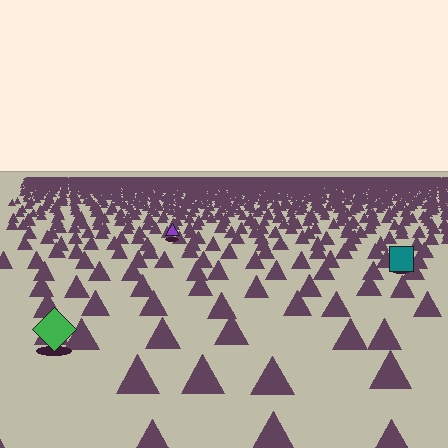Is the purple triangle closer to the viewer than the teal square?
No. The teal square is closer — you can tell from the texture gradient: the ground texture is coarser near it.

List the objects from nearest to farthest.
From nearest to farthest: the green diamond, the teal square, the purple triangle.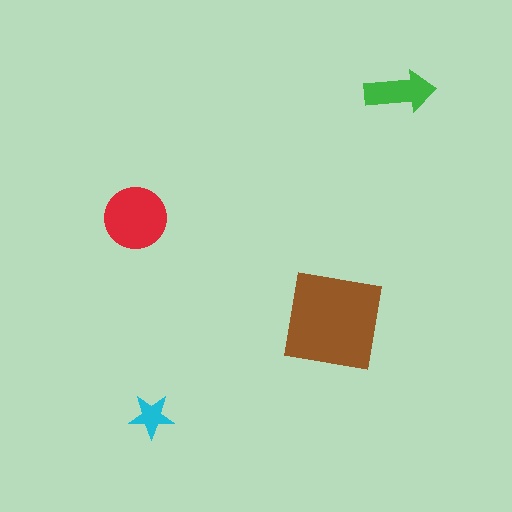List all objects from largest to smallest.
The brown square, the red circle, the green arrow, the cyan star.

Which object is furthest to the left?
The red circle is leftmost.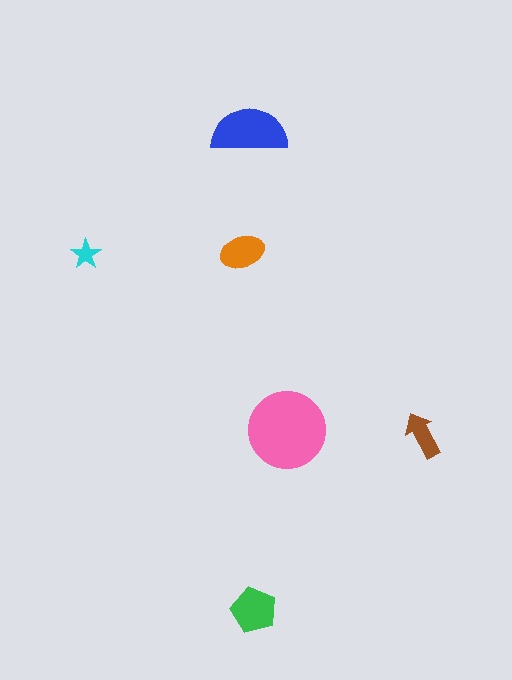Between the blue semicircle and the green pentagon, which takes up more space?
The blue semicircle.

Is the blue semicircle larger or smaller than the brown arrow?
Larger.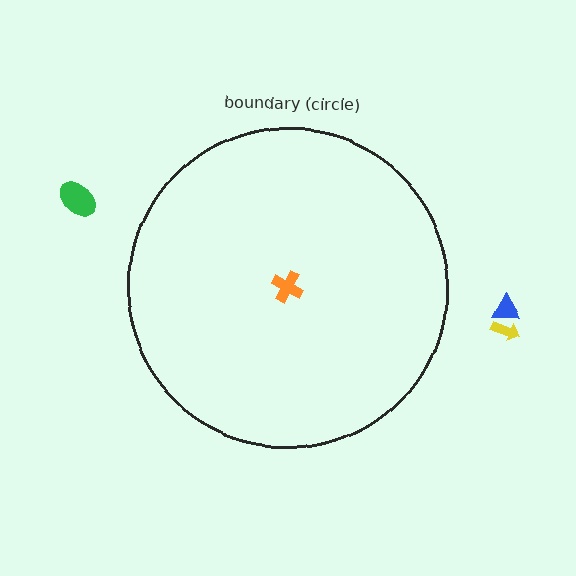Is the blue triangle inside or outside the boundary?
Outside.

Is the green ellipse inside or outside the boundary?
Outside.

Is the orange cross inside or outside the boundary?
Inside.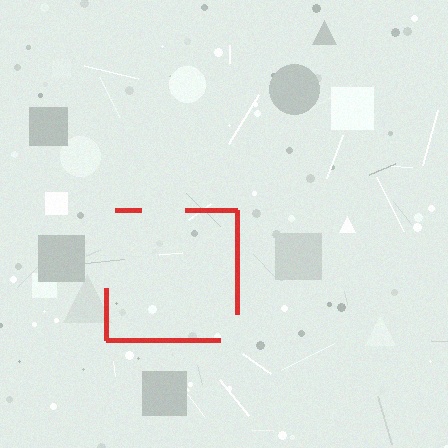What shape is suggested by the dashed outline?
The dashed outline suggests a square.